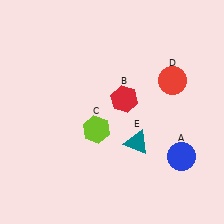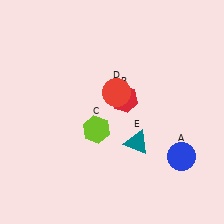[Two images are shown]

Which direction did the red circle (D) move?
The red circle (D) moved left.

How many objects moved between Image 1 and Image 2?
1 object moved between the two images.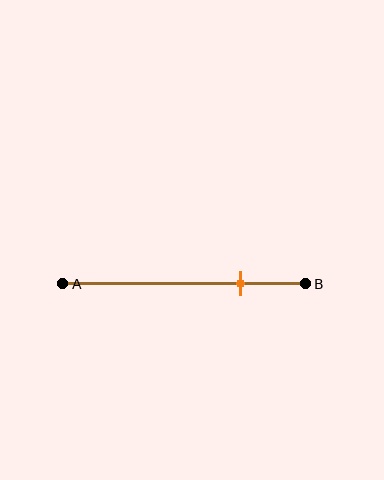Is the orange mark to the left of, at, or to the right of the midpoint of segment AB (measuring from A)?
The orange mark is to the right of the midpoint of segment AB.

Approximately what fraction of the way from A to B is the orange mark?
The orange mark is approximately 75% of the way from A to B.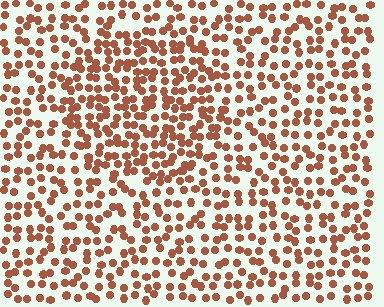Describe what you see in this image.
The image contains small brown elements arranged at two different densities. A circle-shaped region is visible where the elements are more densely packed than the surrounding area.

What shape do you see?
I see a circle.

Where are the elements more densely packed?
The elements are more densely packed inside the circle boundary.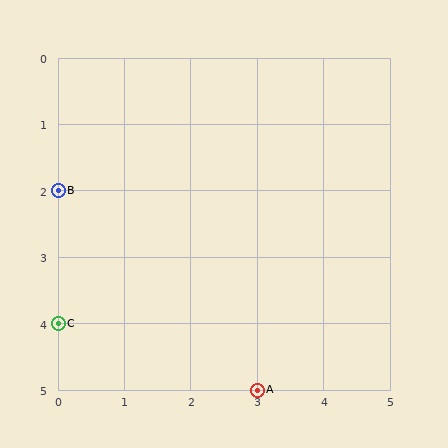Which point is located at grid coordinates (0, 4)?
Point C is at (0, 4).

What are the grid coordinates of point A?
Point A is at grid coordinates (3, 5).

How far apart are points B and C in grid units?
Points B and C are 2 rows apart.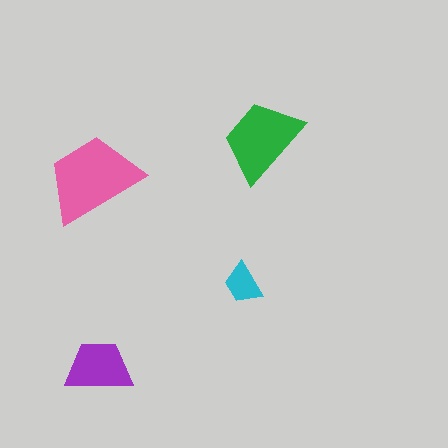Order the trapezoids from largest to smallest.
the pink one, the green one, the purple one, the cyan one.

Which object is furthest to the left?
The pink trapezoid is leftmost.